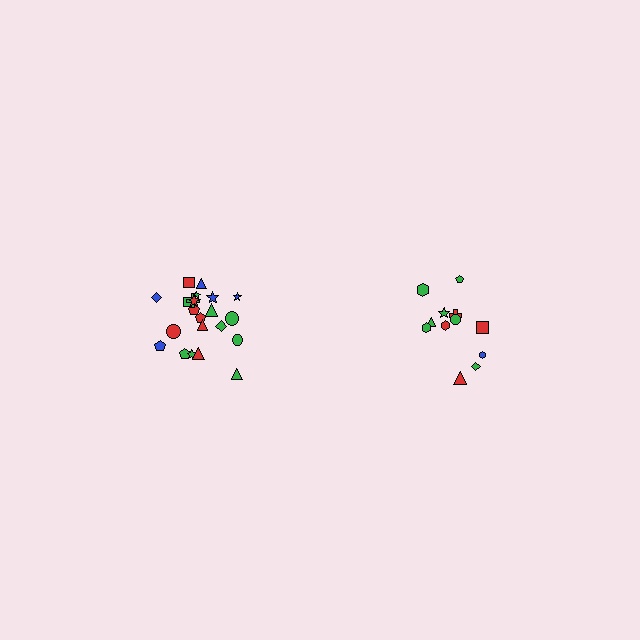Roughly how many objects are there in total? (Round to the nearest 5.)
Roughly 35 objects in total.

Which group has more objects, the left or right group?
The left group.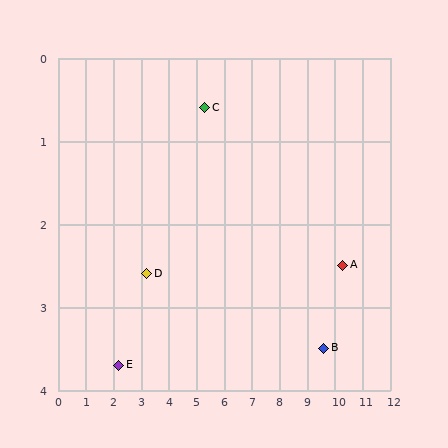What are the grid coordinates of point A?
Point A is at approximately (10.3, 2.5).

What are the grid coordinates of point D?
Point D is at approximately (3.2, 2.6).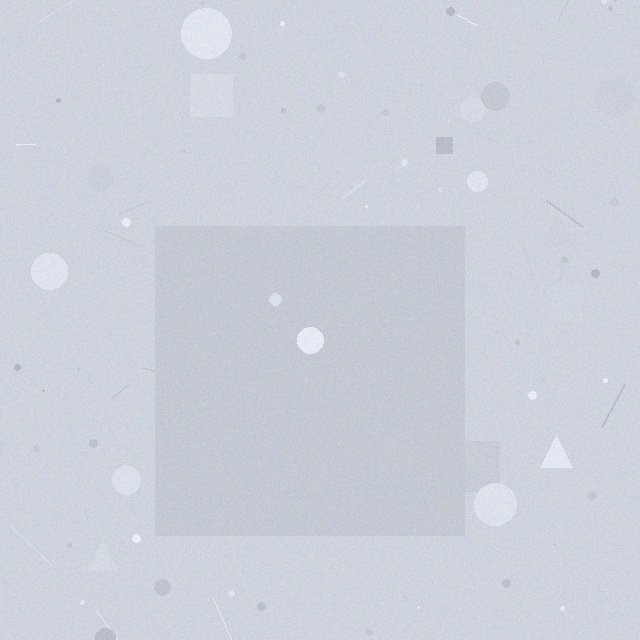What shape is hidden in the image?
A square is hidden in the image.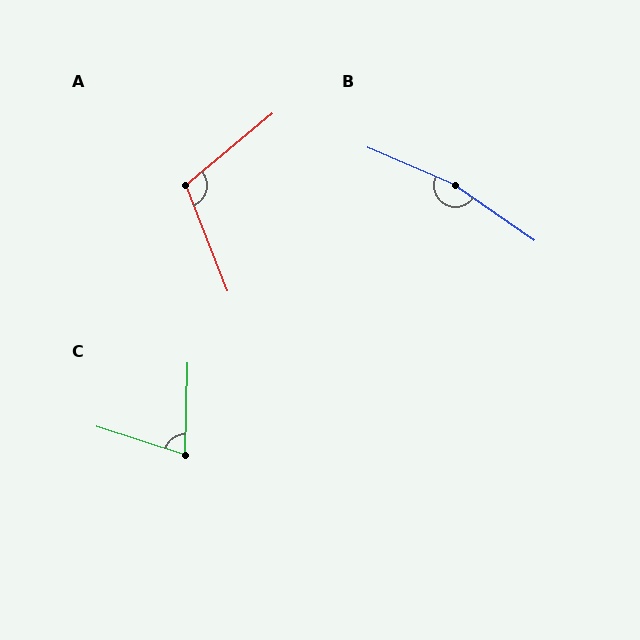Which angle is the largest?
B, at approximately 169 degrees.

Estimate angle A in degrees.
Approximately 108 degrees.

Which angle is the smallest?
C, at approximately 73 degrees.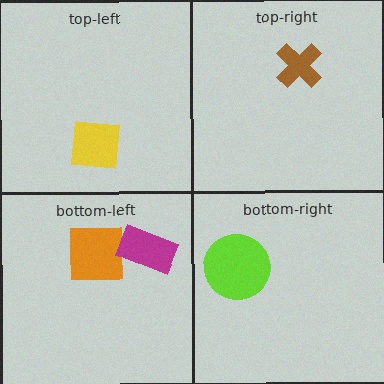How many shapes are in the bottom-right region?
1.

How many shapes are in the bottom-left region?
2.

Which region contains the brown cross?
The top-right region.